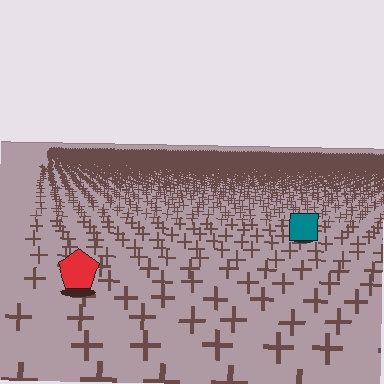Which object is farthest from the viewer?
The teal square is farthest from the viewer. It appears smaller and the ground texture around it is denser.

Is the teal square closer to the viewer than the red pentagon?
No. The red pentagon is closer — you can tell from the texture gradient: the ground texture is coarser near it.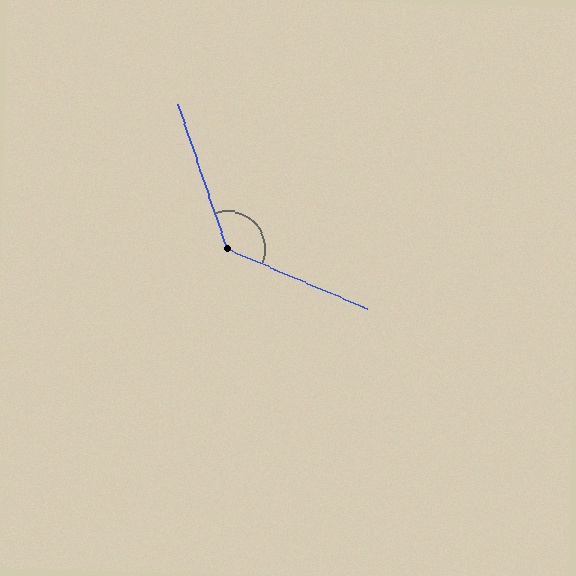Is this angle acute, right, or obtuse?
It is obtuse.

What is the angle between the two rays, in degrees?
Approximately 132 degrees.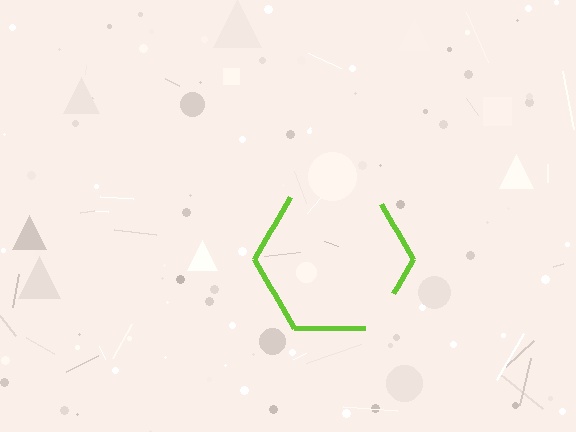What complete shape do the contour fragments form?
The contour fragments form a hexagon.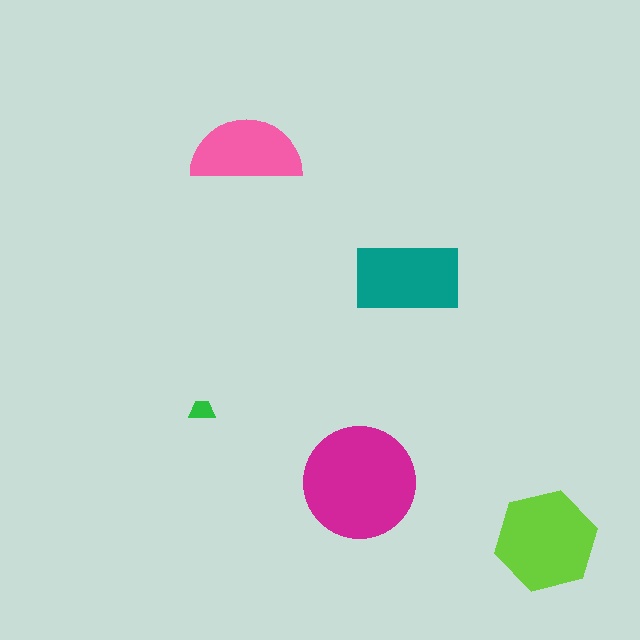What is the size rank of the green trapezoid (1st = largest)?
5th.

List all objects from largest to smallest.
The magenta circle, the lime hexagon, the teal rectangle, the pink semicircle, the green trapezoid.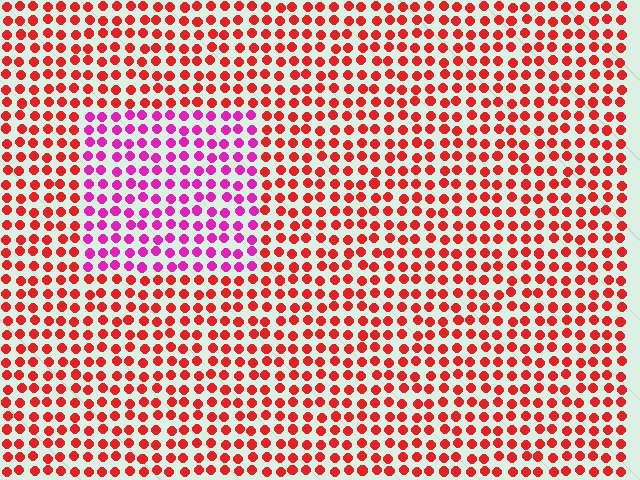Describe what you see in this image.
The image is filled with small red elements in a uniform arrangement. A rectangle-shaped region is visible where the elements are tinted to a slightly different hue, forming a subtle color boundary.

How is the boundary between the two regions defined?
The boundary is defined purely by a slight shift in hue (about 47 degrees). Spacing, size, and orientation are identical on both sides.